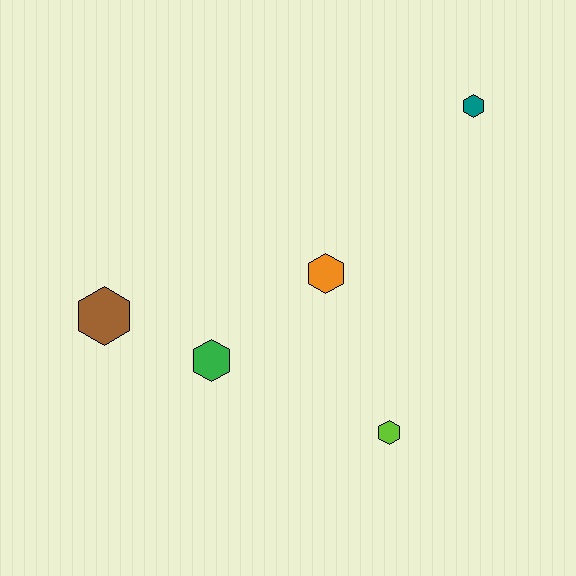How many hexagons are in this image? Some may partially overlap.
There are 5 hexagons.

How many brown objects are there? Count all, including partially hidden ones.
There is 1 brown object.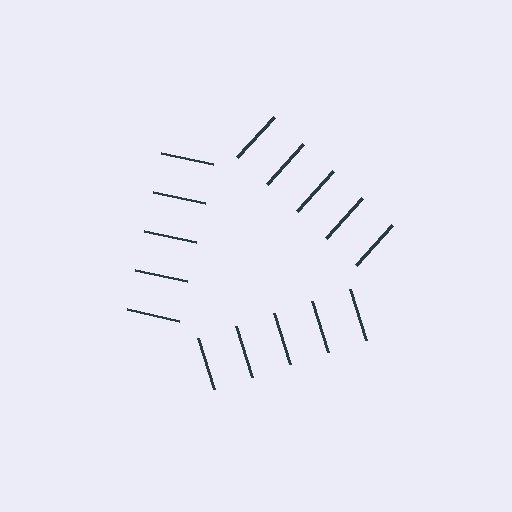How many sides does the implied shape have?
3 sides — the line-ends trace a triangle.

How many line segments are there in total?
15 — 5 along each of the 3 edges.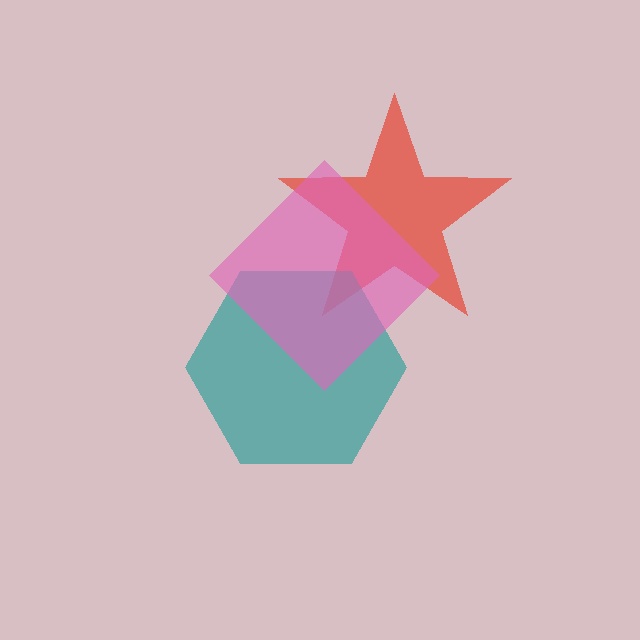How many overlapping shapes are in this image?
There are 3 overlapping shapes in the image.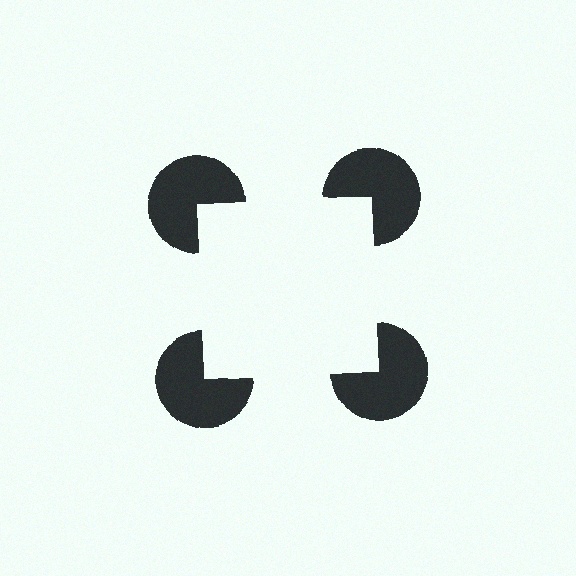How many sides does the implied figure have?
4 sides.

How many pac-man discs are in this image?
There are 4 — one at each vertex of the illusory square.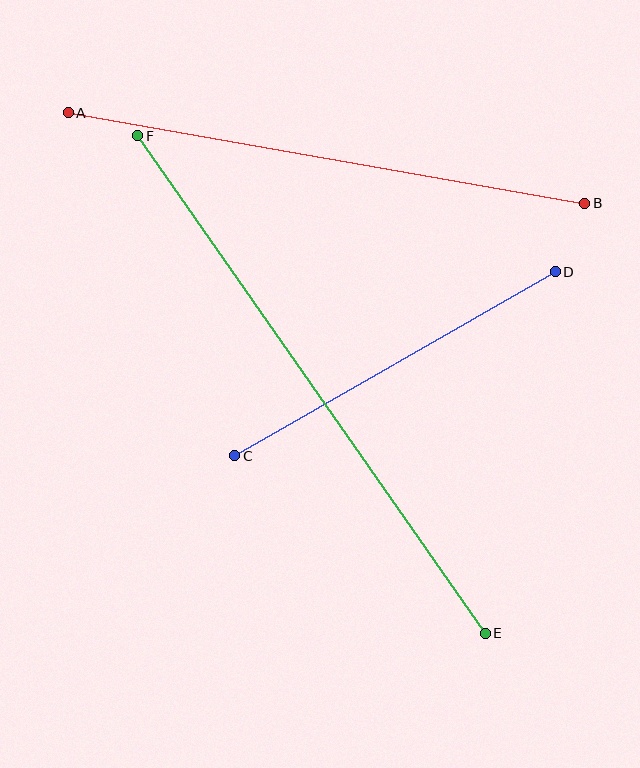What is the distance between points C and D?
The distance is approximately 370 pixels.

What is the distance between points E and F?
The distance is approximately 607 pixels.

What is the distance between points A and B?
The distance is approximately 525 pixels.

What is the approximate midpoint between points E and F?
The midpoint is at approximately (312, 384) pixels.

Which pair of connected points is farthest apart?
Points E and F are farthest apart.